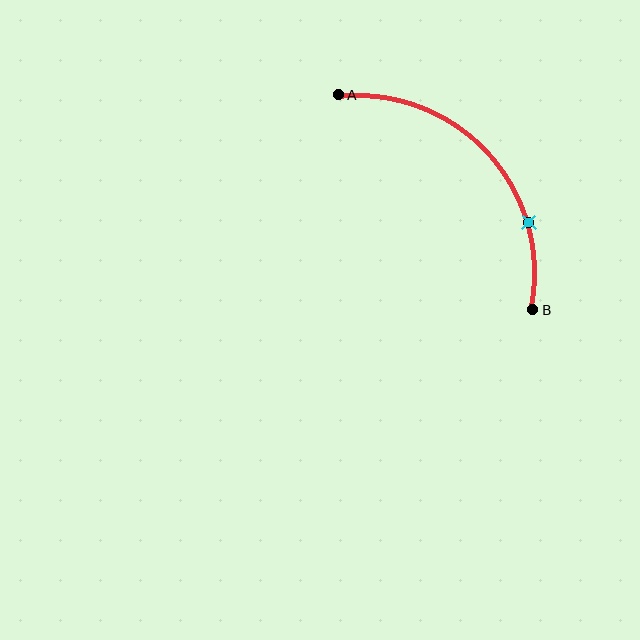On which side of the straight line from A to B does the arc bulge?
The arc bulges above and to the right of the straight line connecting A and B.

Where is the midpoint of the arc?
The arc midpoint is the point on the curve farthest from the straight line joining A and B. It sits above and to the right of that line.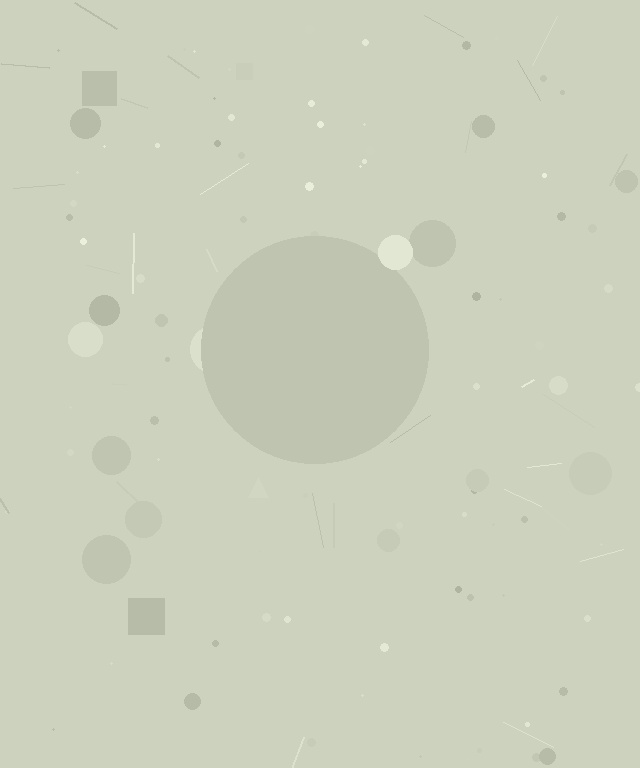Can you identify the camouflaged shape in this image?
The camouflaged shape is a circle.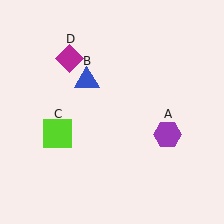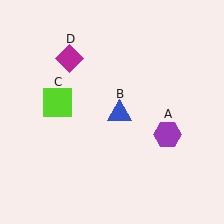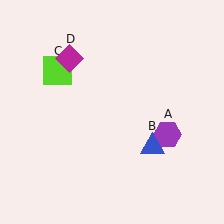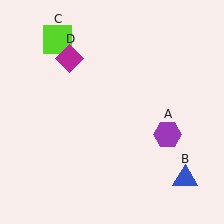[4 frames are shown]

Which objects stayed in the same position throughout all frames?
Purple hexagon (object A) and magenta diamond (object D) remained stationary.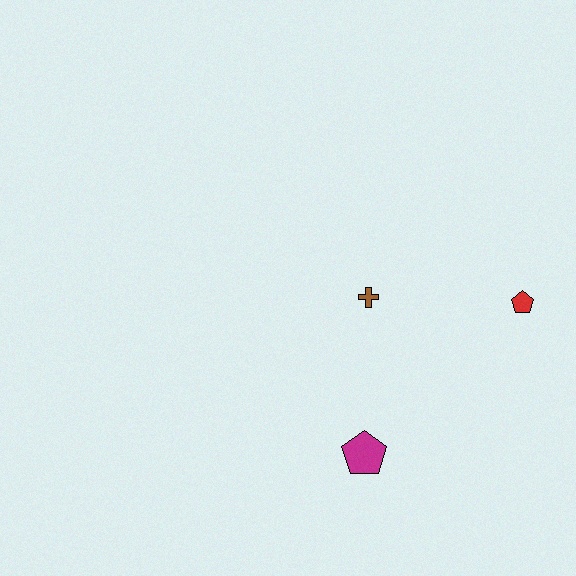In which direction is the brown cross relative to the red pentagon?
The brown cross is to the left of the red pentagon.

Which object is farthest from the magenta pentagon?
The red pentagon is farthest from the magenta pentagon.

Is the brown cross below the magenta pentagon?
No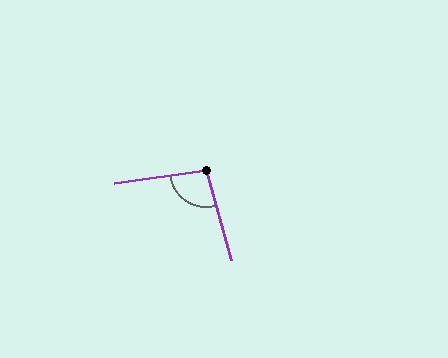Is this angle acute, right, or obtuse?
It is obtuse.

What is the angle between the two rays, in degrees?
Approximately 98 degrees.